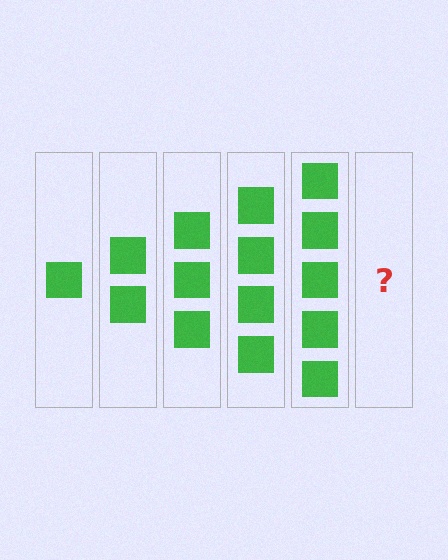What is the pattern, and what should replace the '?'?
The pattern is that each step adds one more square. The '?' should be 6 squares.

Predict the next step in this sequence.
The next step is 6 squares.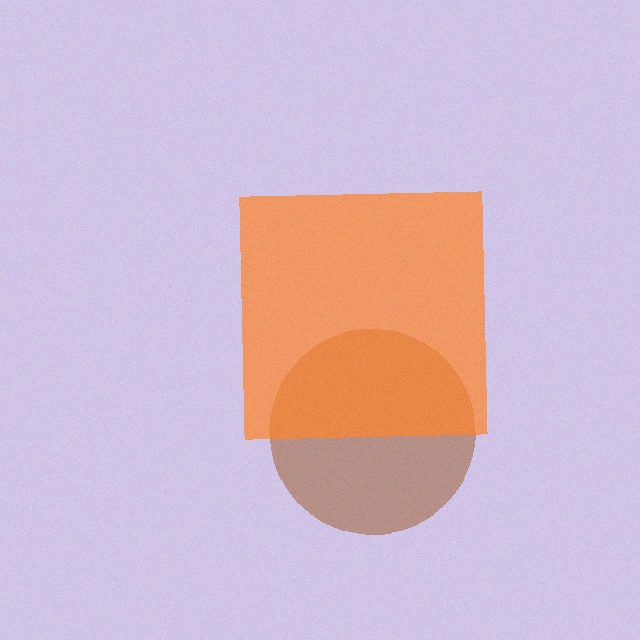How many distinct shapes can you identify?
There are 2 distinct shapes: a brown circle, an orange square.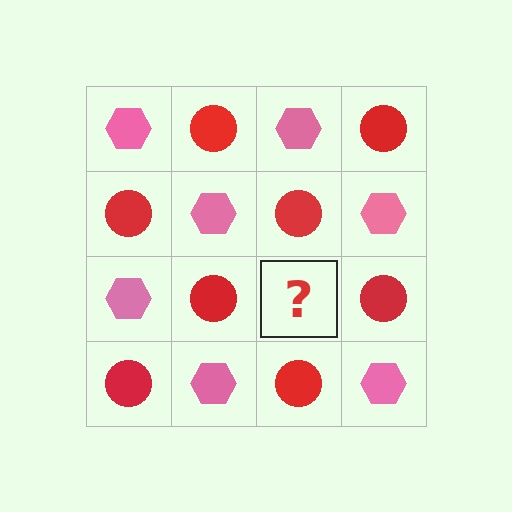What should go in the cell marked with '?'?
The missing cell should contain a pink hexagon.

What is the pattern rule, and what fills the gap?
The rule is that it alternates pink hexagon and red circle in a checkerboard pattern. The gap should be filled with a pink hexagon.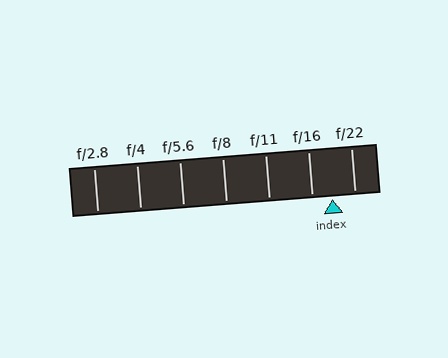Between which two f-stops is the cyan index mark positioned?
The index mark is between f/16 and f/22.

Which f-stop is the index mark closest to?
The index mark is closest to f/16.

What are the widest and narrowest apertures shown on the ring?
The widest aperture shown is f/2.8 and the narrowest is f/22.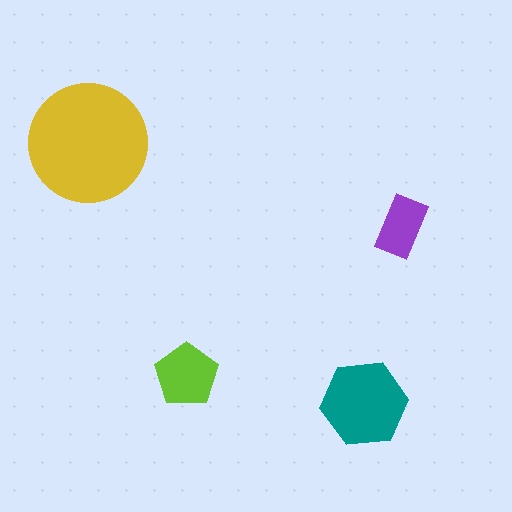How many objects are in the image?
There are 4 objects in the image.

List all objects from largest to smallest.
The yellow circle, the teal hexagon, the lime pentagon, the purple rectangle.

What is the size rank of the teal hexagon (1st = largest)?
2nd.